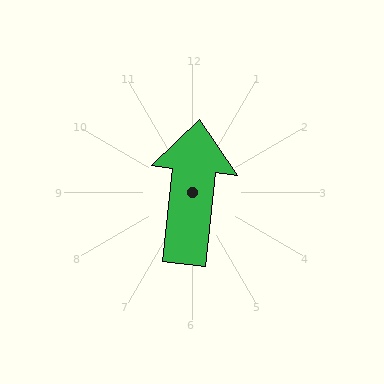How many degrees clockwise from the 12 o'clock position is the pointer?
Approximately 6 degrees.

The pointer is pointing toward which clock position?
Roughly 12 o'clock.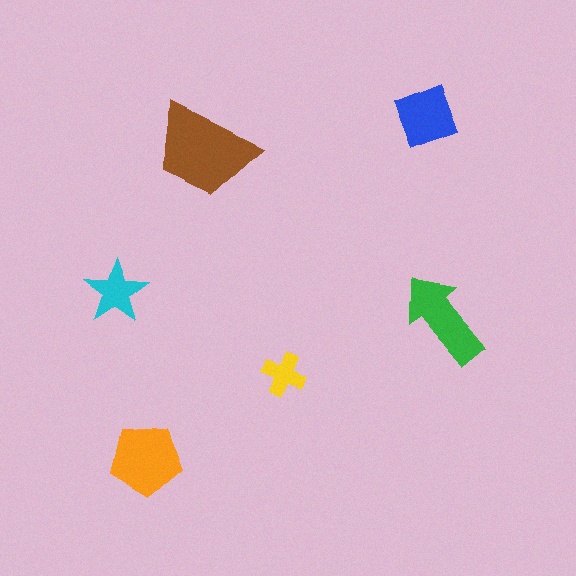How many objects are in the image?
There are 6 objects in the image.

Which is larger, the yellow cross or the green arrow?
The green arrow.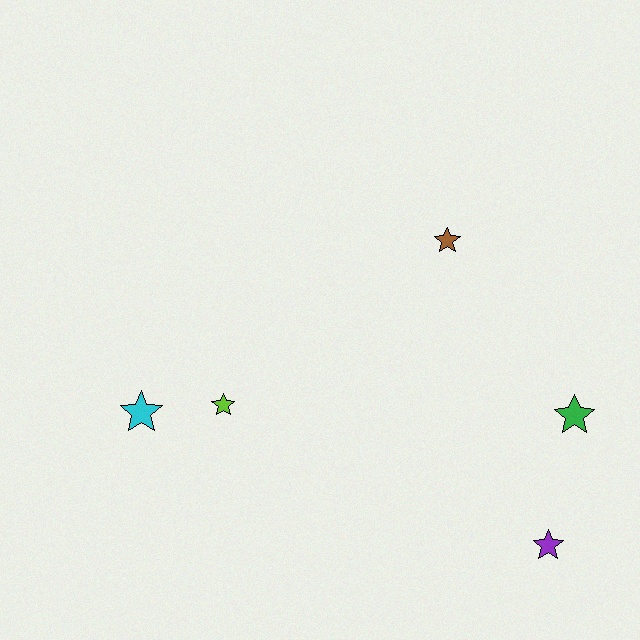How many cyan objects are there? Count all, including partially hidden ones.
There is 1 cyan object.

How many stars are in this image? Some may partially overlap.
There are 5 stars.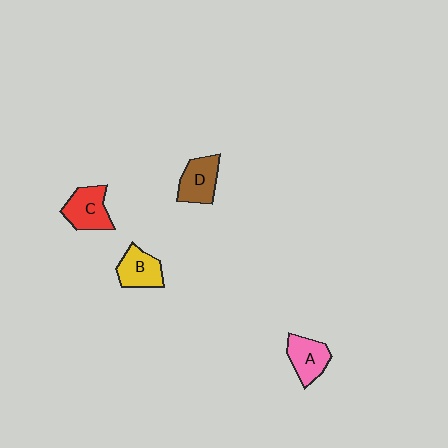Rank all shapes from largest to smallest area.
From largest to smallest: C (red), D (brown), B (yellow), A (pink).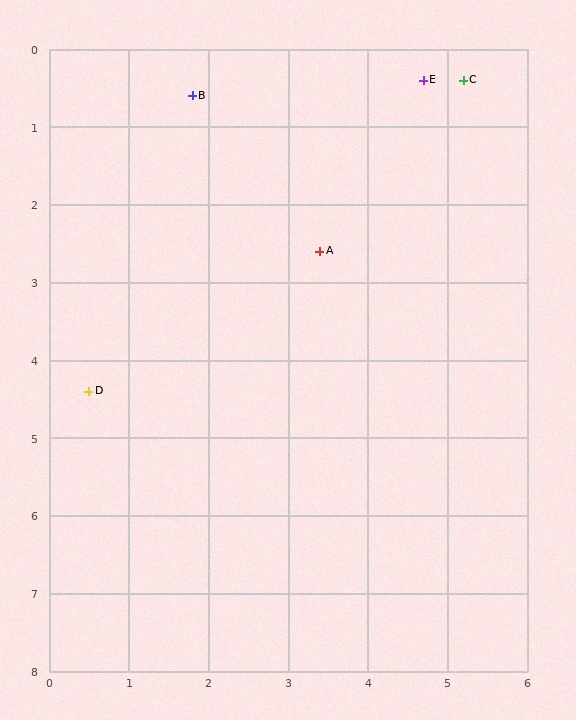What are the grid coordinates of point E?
Point E is at approximately (4.7, 0.4).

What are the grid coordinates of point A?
Point A is at approximately (3.4, 2.6).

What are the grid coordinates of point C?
Point C is at approximately (5.2, 0.4).